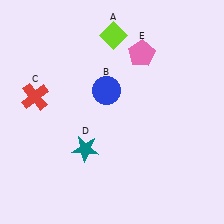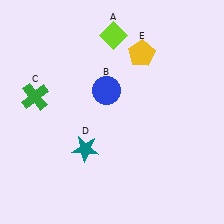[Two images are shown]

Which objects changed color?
C changed from red to green. E changed from pink to yellow.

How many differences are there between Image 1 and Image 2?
There are 2 differences between the two images.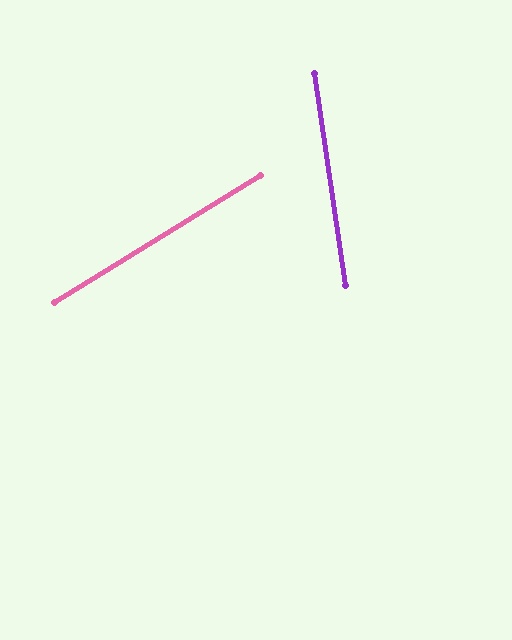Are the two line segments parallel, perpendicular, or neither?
Neither parallel nor perpendicular — they differ by about 67°.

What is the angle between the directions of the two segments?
Approximately 67 degrees.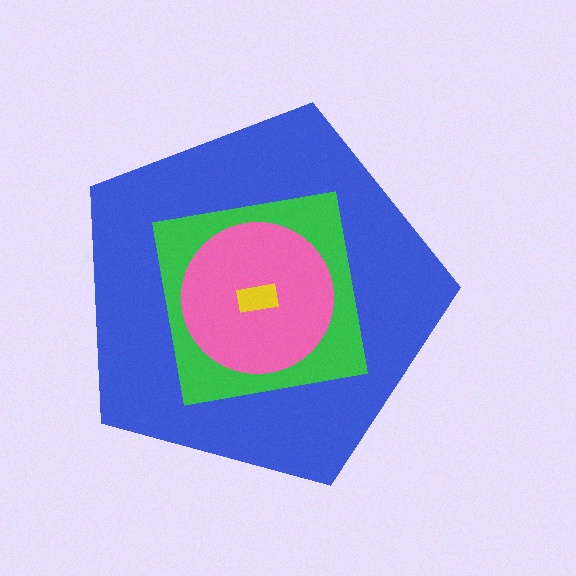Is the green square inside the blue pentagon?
Yes.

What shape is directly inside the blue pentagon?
The green square.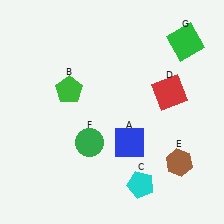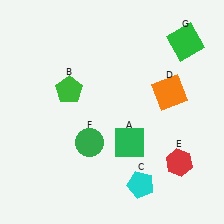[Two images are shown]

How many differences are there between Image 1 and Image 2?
There are 3 differences between the two images.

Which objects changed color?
A changed from blue to green. D changed from red to orange. E changed from brown to red.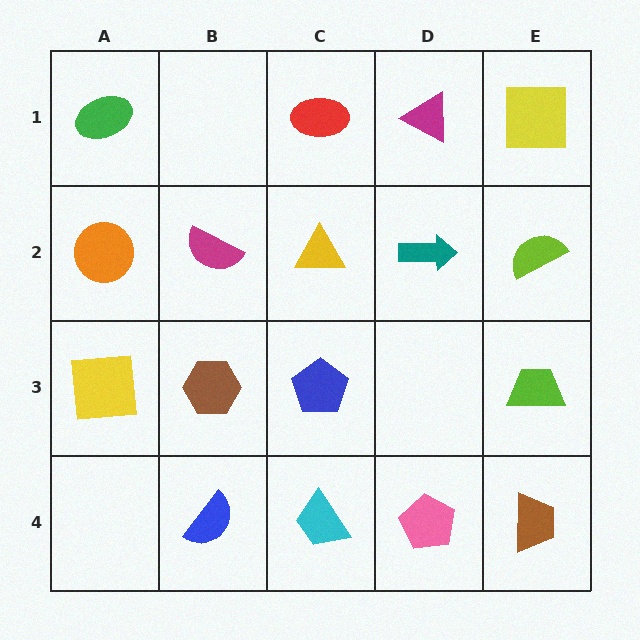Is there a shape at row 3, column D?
No, that cell is empty.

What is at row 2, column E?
A lime semicircle.